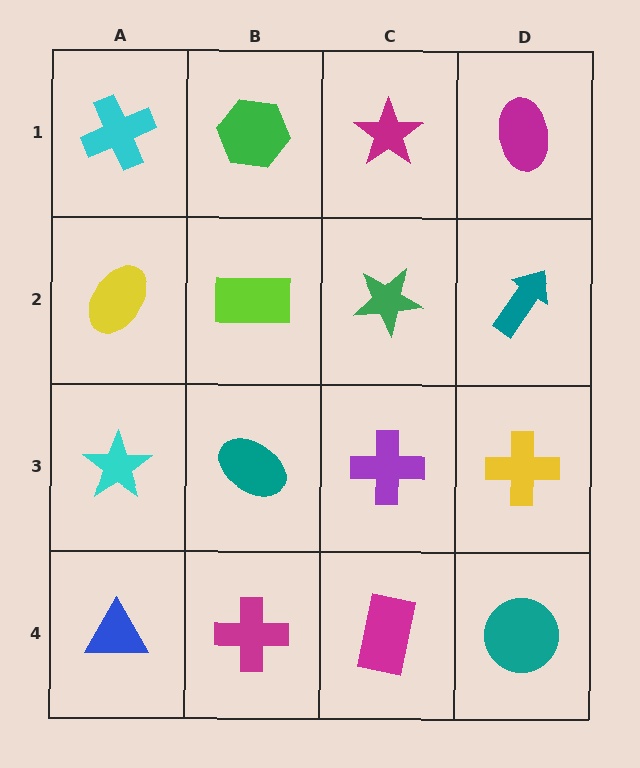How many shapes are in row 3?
4 shapes.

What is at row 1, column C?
A magenta star.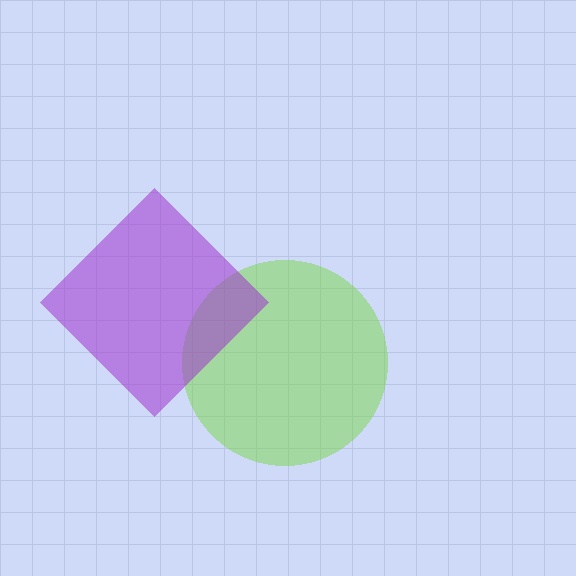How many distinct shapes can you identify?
There are 2 distinct shapes: a lime circle, a purple diamond.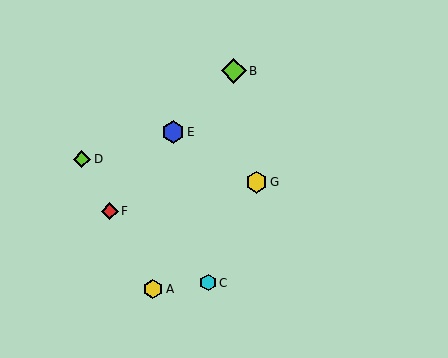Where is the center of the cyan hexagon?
The center of the cyan hexagon is at (208, 283).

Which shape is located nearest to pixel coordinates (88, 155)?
The lime diamond (labeled D) at (82, 159) is nearest to that location.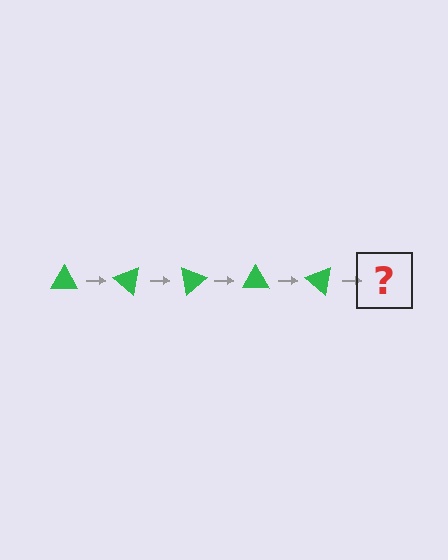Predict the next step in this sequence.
The next step is a green triangle rotated 200 degrees.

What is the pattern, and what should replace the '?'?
The pattern is that the triangle rotates 40 degrees each step. The '?' should be a green triangle rotated 200 degrees.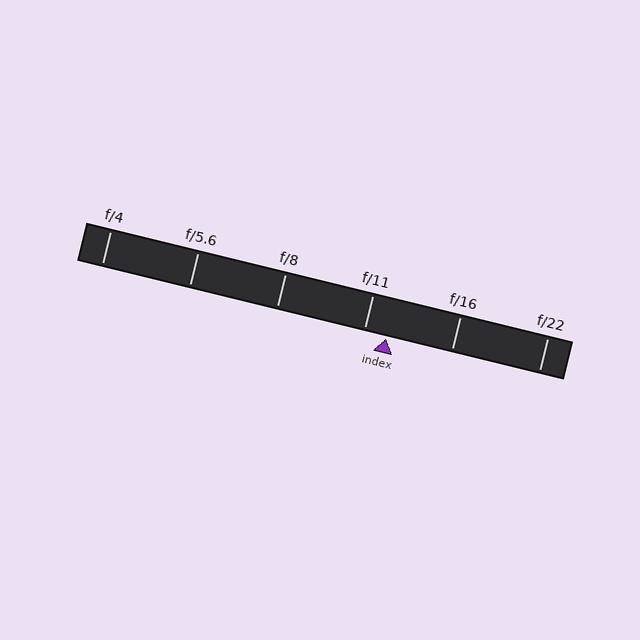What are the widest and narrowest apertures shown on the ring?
The widest aperture shown is f/4 and the narrowest is f/22.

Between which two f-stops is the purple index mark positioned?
The index mark is between f/11 and f/16.